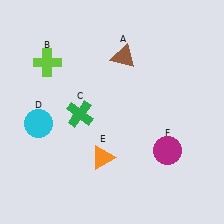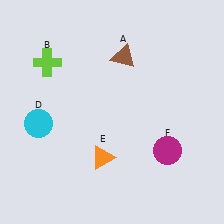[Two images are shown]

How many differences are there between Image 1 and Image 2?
There is 1 difference between the two images.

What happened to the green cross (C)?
The green cross (C) was removed in Image 2. It was in the bottom-left area of Image 1.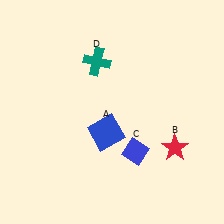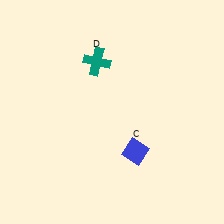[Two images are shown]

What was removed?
The red star (B), the blue square (A) were removed in Image 2.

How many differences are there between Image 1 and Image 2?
There are 2 differences between the two images.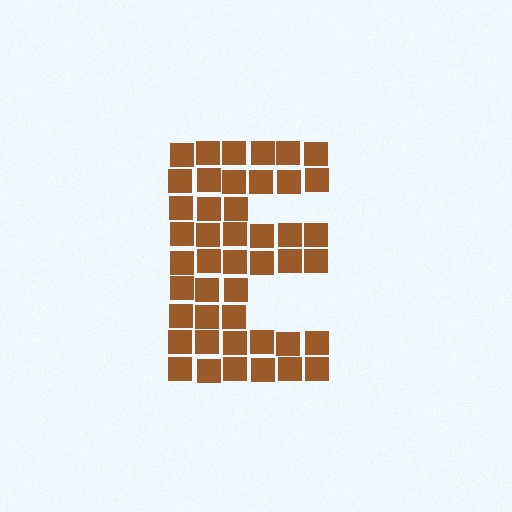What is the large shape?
The large shape is the letter E.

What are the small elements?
The small elements are squares.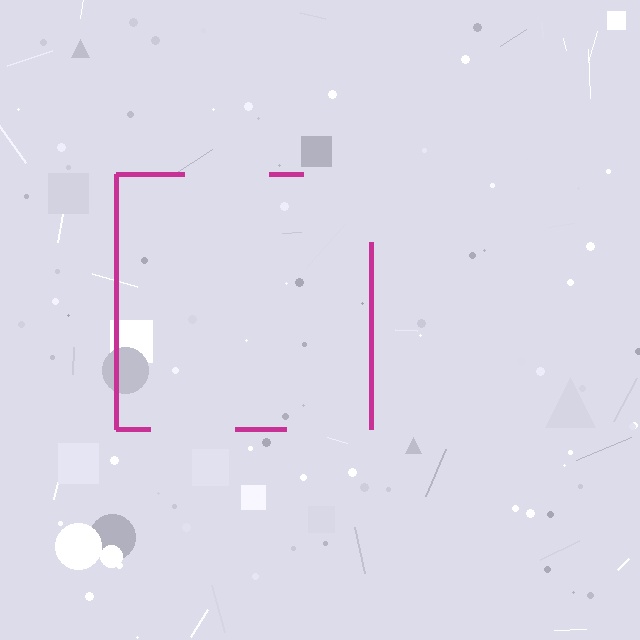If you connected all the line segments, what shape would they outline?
They would outline a square.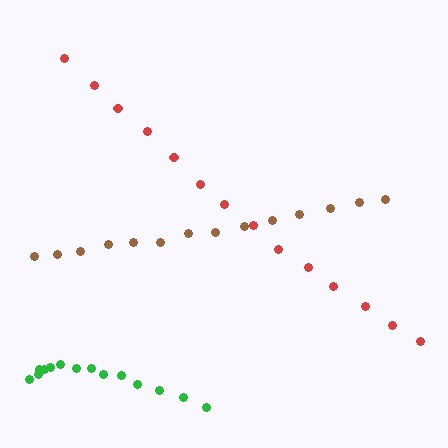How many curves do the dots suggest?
There are 3 distinct paths.